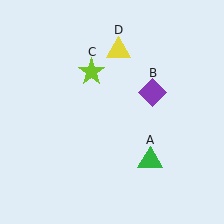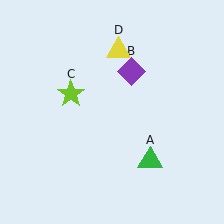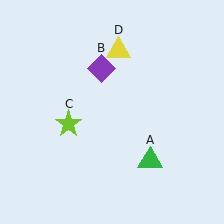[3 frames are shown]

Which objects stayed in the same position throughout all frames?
Green triangle (object A) and yellow triangle (object D) remained stationary.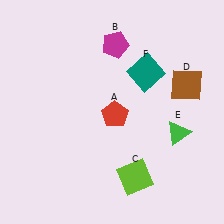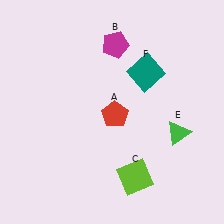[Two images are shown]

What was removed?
The brown square (D) was removed in Image 2.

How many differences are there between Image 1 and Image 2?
There is 1 difference between the two images.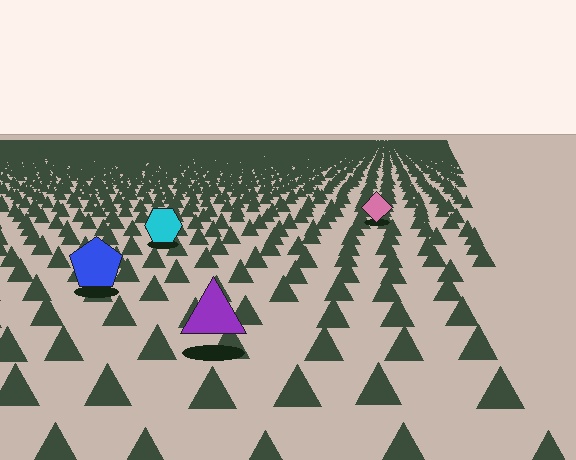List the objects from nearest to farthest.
From nearest to farthest: the purple triangle, the blue pentagon, the cyan hexagon, the pink diamond.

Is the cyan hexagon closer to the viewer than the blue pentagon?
No. The blue pentagon is closer — you can tell from the texture gradient: the ground texture is coarser near it.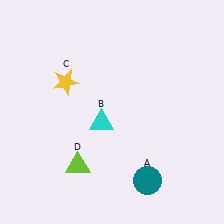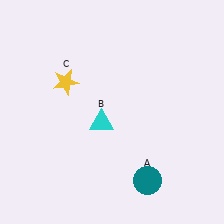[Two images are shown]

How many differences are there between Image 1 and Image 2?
There is 1 difference between the two images.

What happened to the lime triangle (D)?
The lime triangle (D) was removed in Image 2. It was in the bottom-left area of Image 1.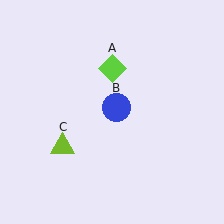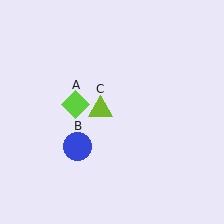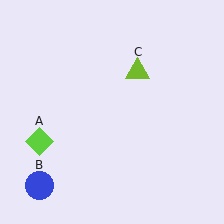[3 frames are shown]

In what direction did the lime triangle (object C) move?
The lime triangle (object C) moved up and to the right.